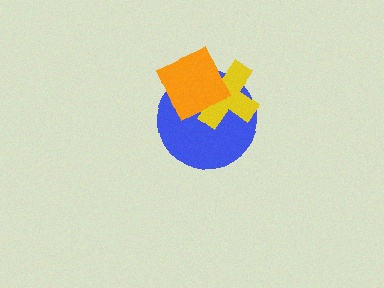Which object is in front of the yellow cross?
The orange diamond is in front of the yellow cross.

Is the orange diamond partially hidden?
No, no other shape covers it.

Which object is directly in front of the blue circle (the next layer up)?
The yellow cross is directly in front of the blue circle.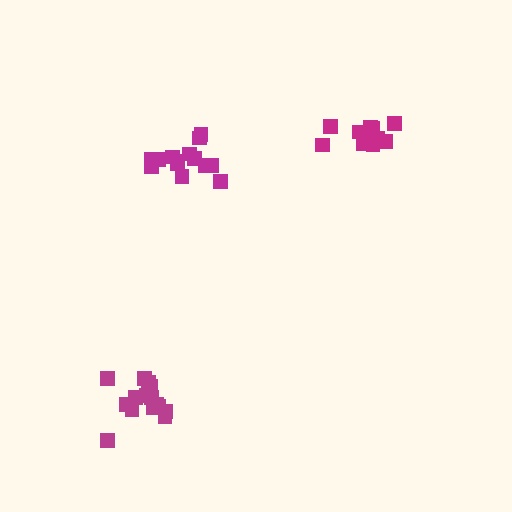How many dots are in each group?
Group 1: 11 dots, Group 2: 15 dots, Group 3: 14 dots (40 total).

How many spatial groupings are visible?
There are 3 spatial groupings.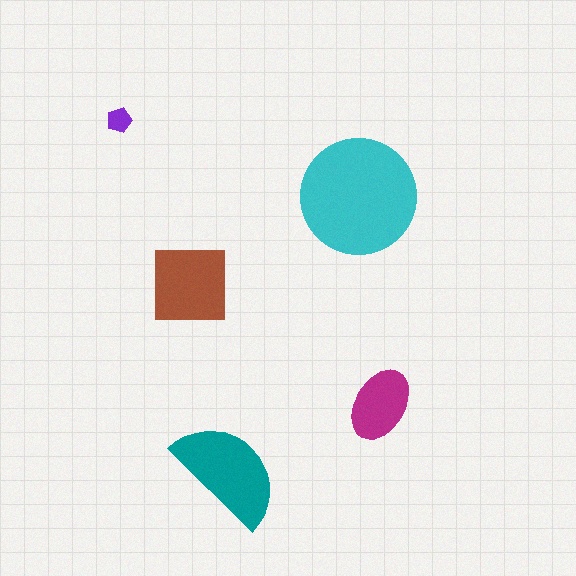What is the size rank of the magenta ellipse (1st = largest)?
4th.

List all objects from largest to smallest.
The cyan circle, the teal semicircle, the brown square, the magenta ellipse, the purple pentagon.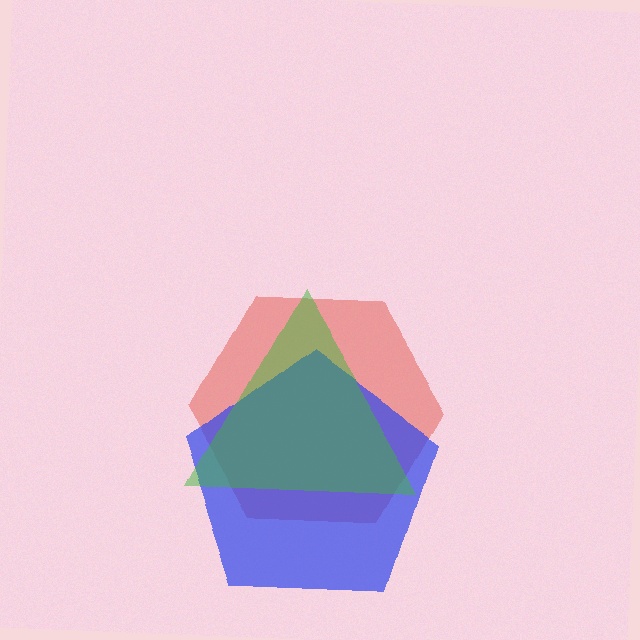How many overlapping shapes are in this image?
There are 3 overlapping shapes in the image.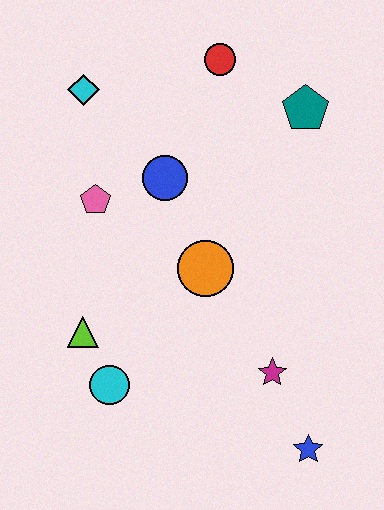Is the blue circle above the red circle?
No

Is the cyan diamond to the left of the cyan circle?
Yes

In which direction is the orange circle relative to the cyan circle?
The orange circle is above the cyan circle.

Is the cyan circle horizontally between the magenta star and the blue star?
No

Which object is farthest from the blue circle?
The blue star is farthest from the blue circle.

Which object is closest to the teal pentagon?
The red circle is closest to the teal pentagon.